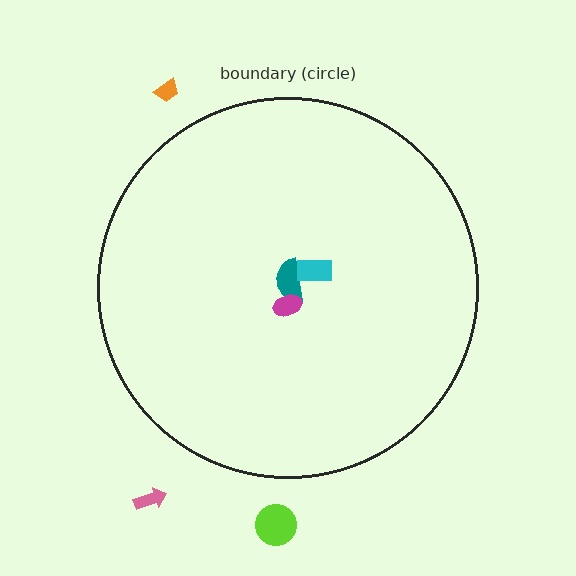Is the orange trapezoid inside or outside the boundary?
Outside.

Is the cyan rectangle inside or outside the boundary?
Inside.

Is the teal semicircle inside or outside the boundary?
Inside.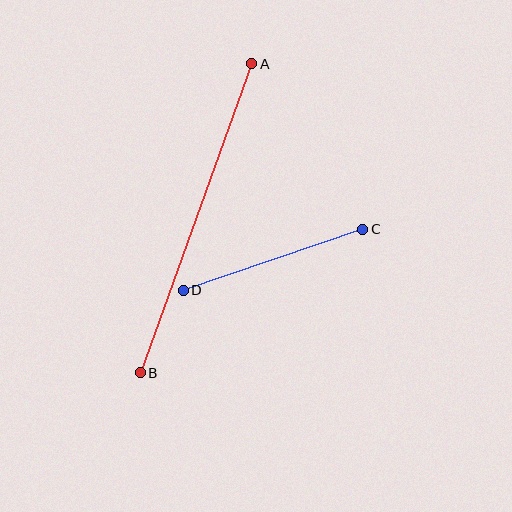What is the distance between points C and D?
The distance is approximately 190 pixels.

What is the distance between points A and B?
The distance is approximately 329 pixels.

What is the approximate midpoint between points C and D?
The midpoint is at approximately (273, 260) pixels.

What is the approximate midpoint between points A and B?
The midpoint is at approximately (196, 218) pixels.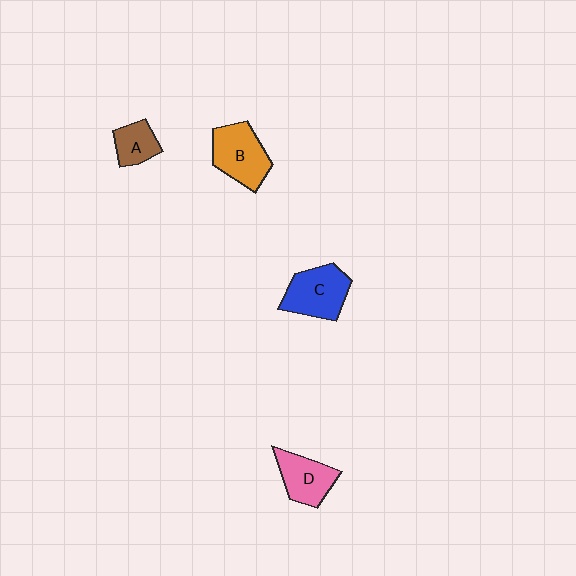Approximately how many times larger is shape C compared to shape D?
Approximately 1.2 times.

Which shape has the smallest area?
Shape A (brown).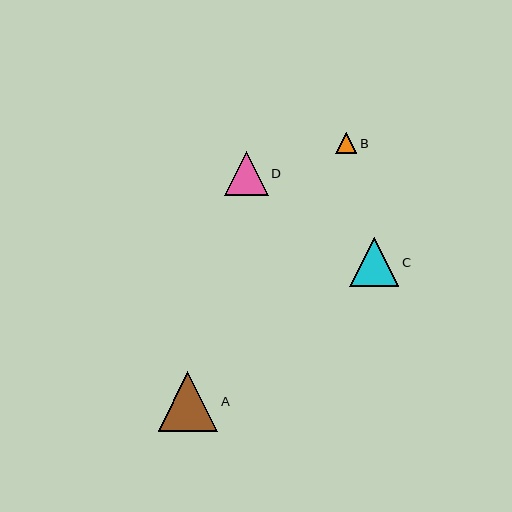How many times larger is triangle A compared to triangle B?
Triangle A is approximately 2.9 times the size of triangle B.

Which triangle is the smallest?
Triangle B is the smallest with a size of approximately 21 pixels.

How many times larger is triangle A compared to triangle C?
Triangle A is approximately 1.2 times the size of triangle C.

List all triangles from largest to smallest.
From largest to smallest: A, C, D, B.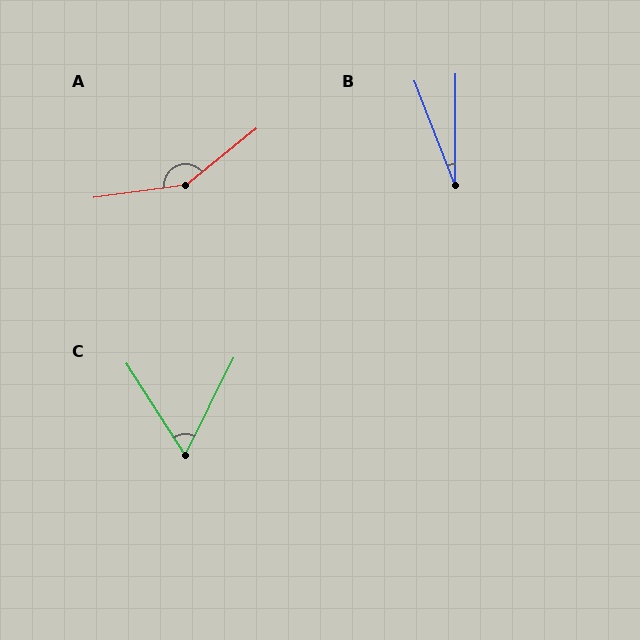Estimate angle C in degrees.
Approximately 59 degrees.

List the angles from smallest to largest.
B (22°), C (59°), A (149°).